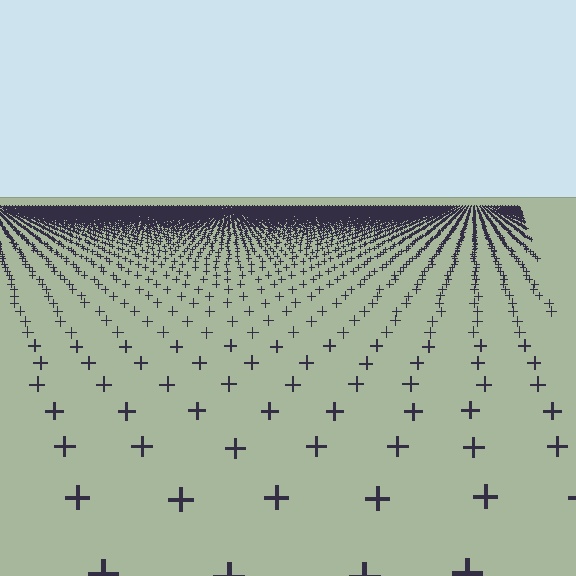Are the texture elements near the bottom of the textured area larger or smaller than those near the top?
Larger. Near the bottom, elements are closer to the viewer and appear at a bigger on-screen size.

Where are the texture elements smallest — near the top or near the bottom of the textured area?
Near the top.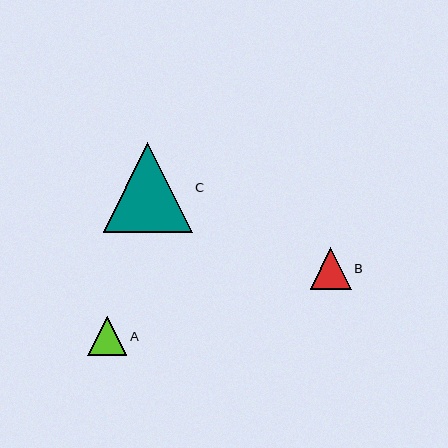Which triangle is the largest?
Triangle C is the largest with a size of approximately 89 pixels.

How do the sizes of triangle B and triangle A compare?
Triangle B and triangle A are approximately the same size.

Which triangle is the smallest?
Triangle A is the smallest with a size of approximately 39 pixels.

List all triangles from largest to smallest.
From largest to smallest: C, B, A.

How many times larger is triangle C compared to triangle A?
Triangle C is approximately 2.3 times the size of triangle A.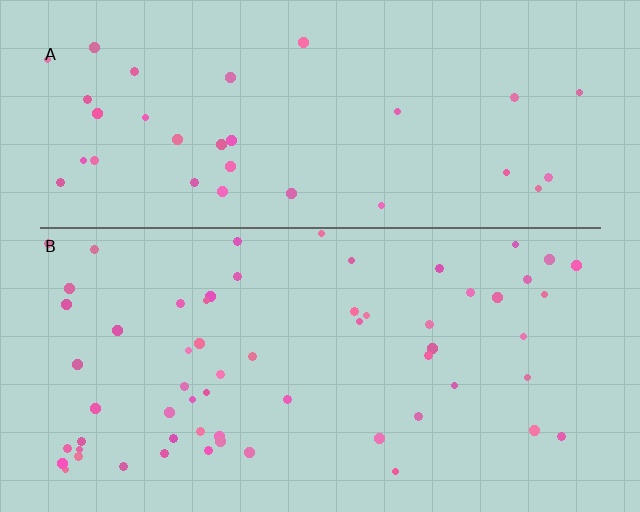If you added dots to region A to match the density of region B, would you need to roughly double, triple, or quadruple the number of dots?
Approximately double.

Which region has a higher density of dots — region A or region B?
B (the bottom).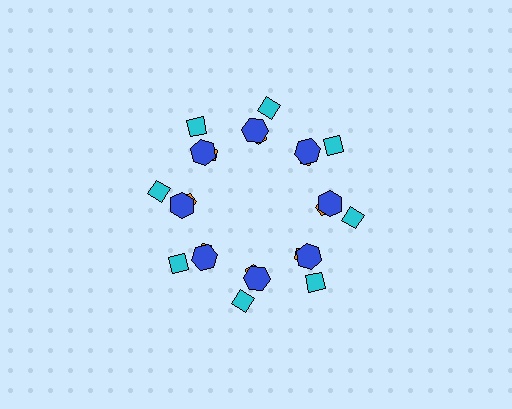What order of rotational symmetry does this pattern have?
This pattern has 8-fold rotational symmetry.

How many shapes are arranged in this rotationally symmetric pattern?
There are 24 shapes, arranged in 8 groups of 3.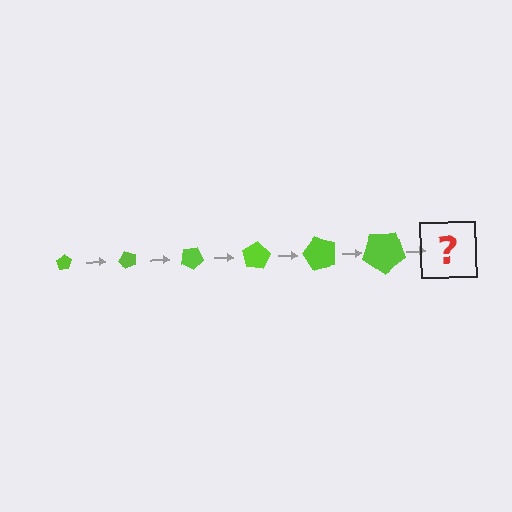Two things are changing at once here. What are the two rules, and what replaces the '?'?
The two rules are that the pentagon grows larger each step and it rotates 50 degrees each step. The '?' should be a pentagon, larger than the previous one and rotated 300 degrees from the start.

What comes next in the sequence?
The next element should be a pentagon, larger than the previous one and rotated 300 degrees from the start.